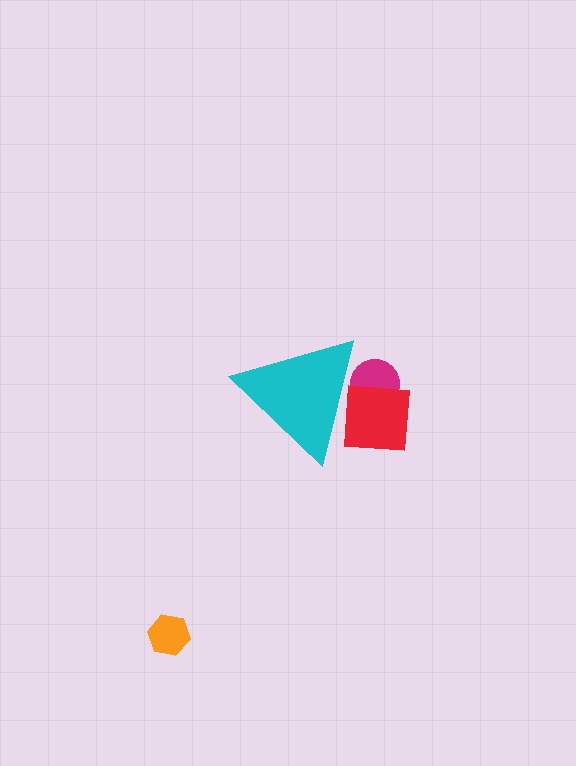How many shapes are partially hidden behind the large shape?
2 shapes are partially hidden.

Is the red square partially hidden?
Yes, the red square is partially hidden behind the cyan triangle.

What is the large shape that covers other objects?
A cyan triangle.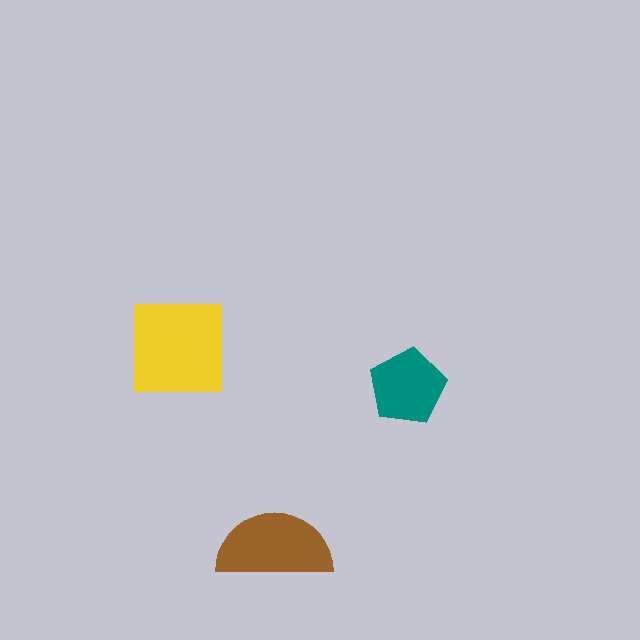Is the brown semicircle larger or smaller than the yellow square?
Smaller.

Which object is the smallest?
The teal pentagon.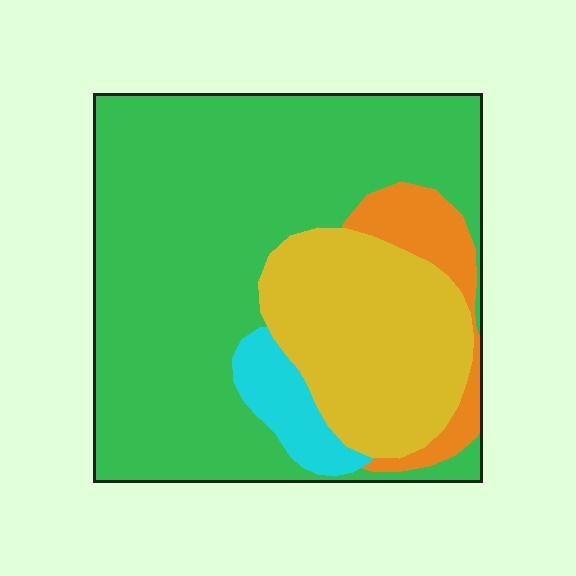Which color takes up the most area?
Green, at roughly 65%.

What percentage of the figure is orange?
Orange takes up about one tenth (1/10) of the figure.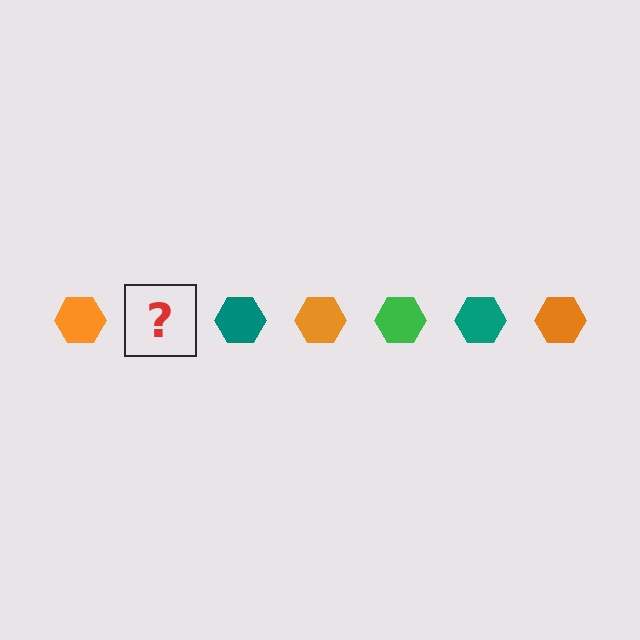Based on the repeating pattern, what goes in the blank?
The blank should be a green hexagon.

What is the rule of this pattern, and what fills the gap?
The rule is that the pattern cycles through orange, green, teal hexagons. The gap should be filled with a green hexagon.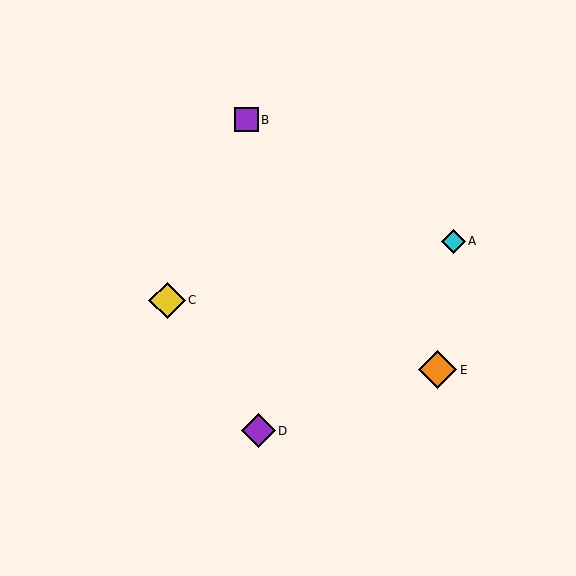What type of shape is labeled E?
Shape E is an orange diamond.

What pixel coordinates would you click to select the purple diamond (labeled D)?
Click at (258, 431) to select the purple diamond D.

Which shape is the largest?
The orange diamond (labeled E) is the largest.